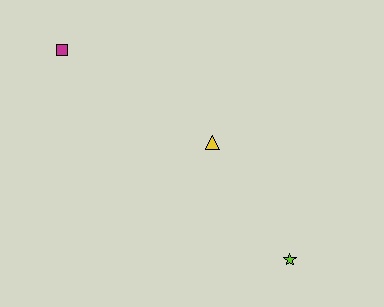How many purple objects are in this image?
There are no purple objects.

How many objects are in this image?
There are 3 objects.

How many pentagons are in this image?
There are no pentagons.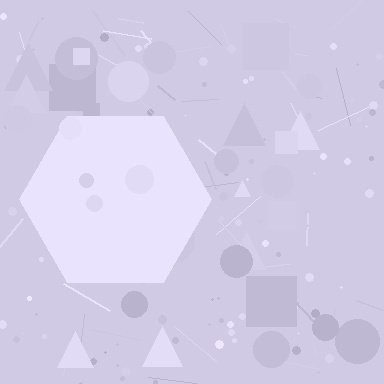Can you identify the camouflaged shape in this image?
The camouflaged shape is a hexagon.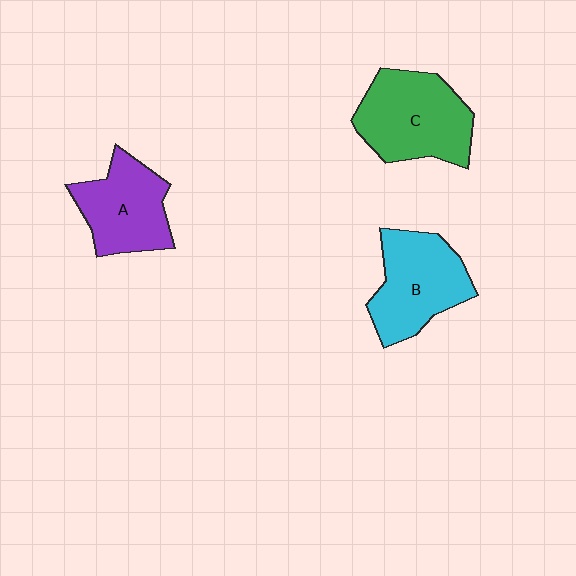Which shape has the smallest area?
Shape A (purple).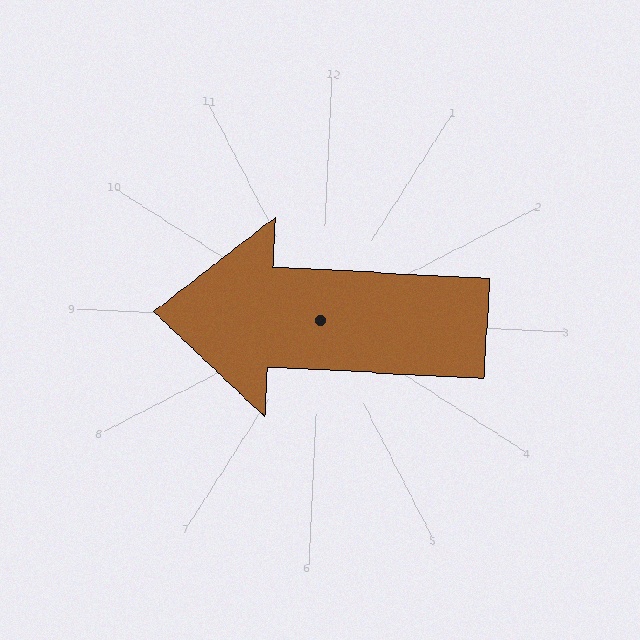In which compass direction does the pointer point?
West.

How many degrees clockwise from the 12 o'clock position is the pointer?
Approximately 270 degrees.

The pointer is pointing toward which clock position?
Roughly 9 o'clock.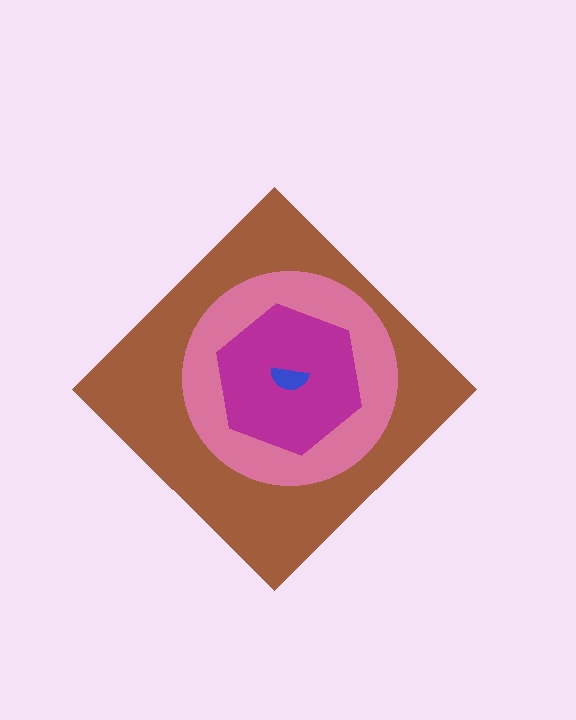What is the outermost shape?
The brown diamond.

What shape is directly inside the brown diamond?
The pink circle.